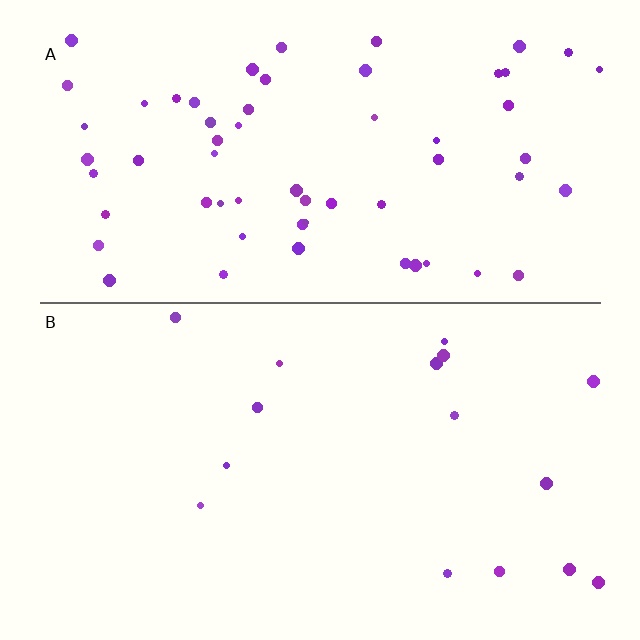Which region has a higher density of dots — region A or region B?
A (the top).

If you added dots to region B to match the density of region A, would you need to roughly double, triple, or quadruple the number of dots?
Approximately quadruple.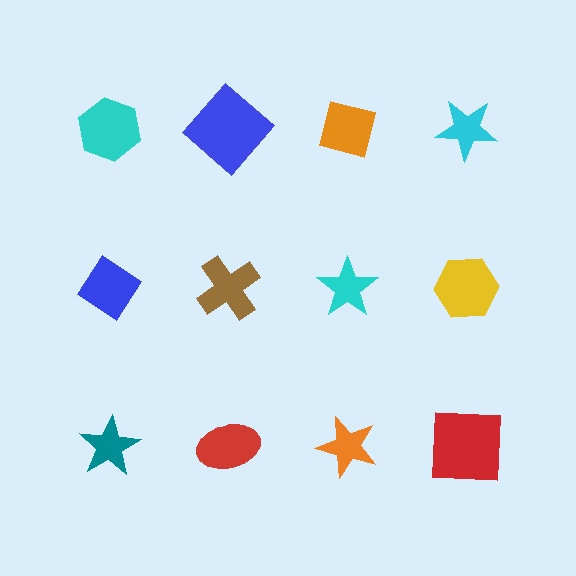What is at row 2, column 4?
A yellow hexagon.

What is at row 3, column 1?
A teal star.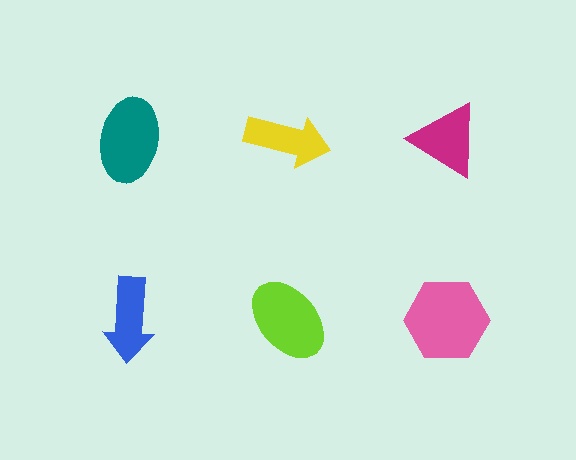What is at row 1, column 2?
A yellow arrow.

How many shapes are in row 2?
3 shapes.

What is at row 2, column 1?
A blue arrow.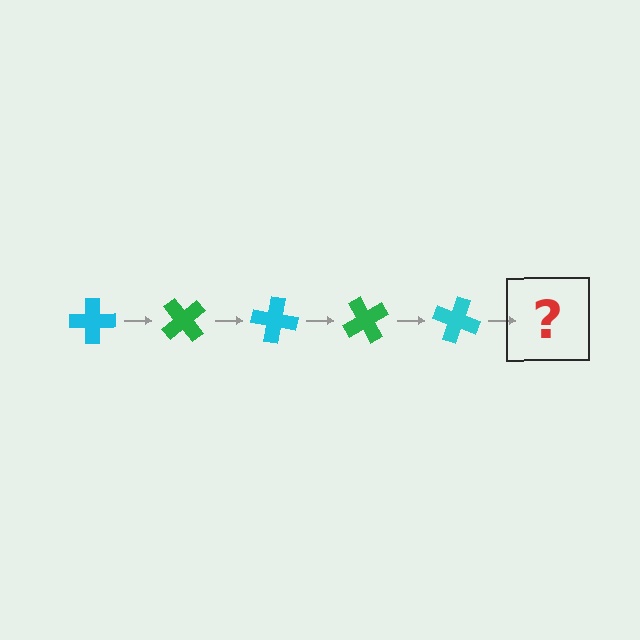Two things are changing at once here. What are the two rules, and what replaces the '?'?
The two rules are that it rotates 50 degrees each step and the color cycles through cyan and green. The '?' should be a green cross, rotated 250 degrees from the start.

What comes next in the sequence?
The next element should be a green cross, rotated 250 degrees from the start.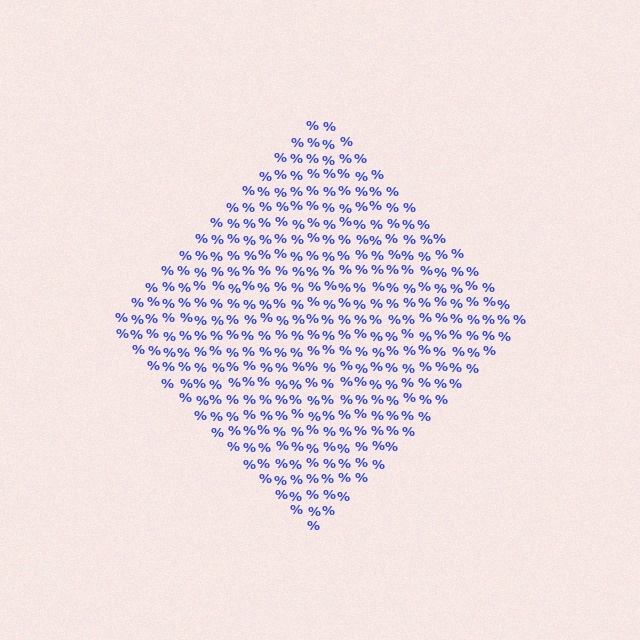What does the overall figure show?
The overall figure shows a diamond.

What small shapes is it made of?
It is made of small percent signs.